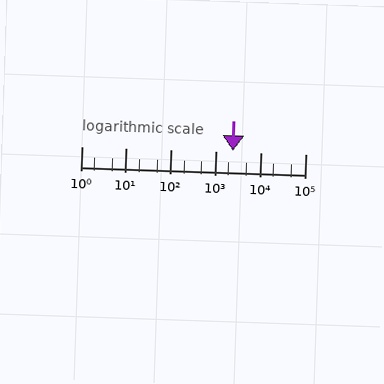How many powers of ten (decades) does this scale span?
The scale spans 5 decades, from 1 to 100000.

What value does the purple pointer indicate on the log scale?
The pointer indicates approximately 2400.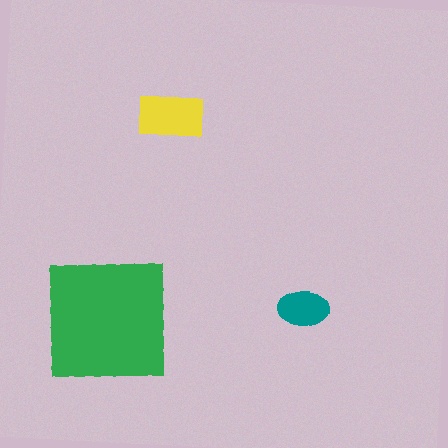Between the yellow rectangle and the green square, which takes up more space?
The green square.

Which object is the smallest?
The teal ellipse.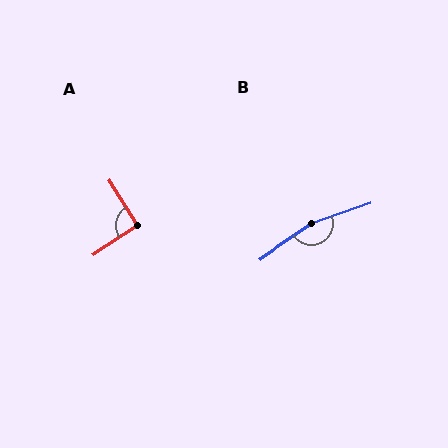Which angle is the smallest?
A, at approximately 91 degrees.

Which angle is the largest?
B, at approximately 164 degrees.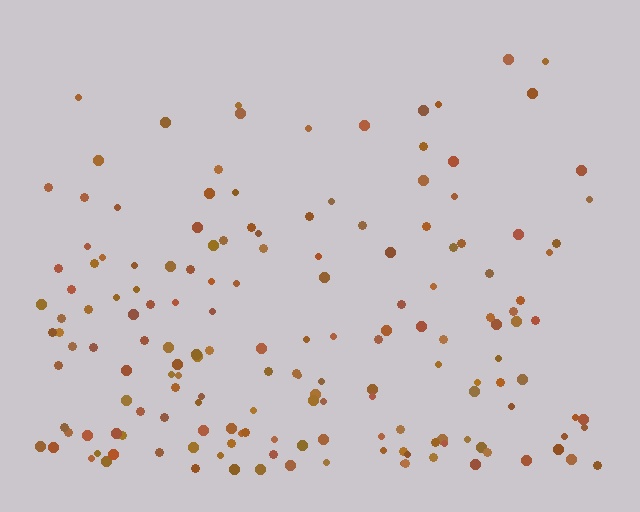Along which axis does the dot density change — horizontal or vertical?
Vertical.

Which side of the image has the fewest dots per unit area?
The top.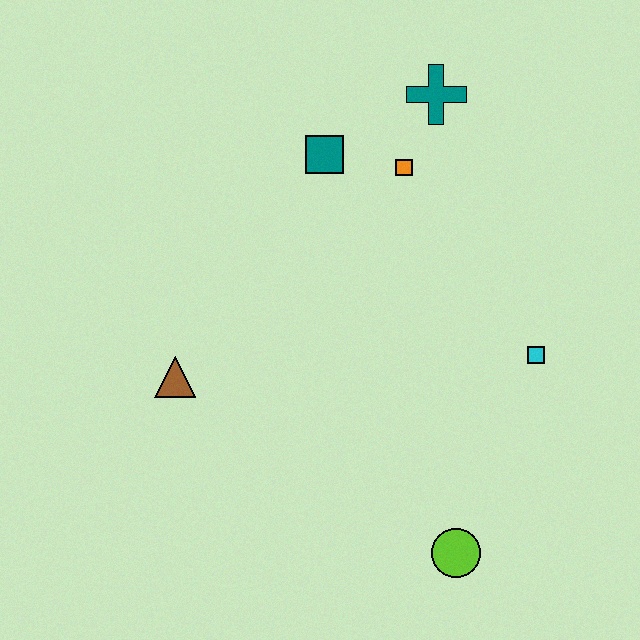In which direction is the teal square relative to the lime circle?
The teal square is above the lime circle.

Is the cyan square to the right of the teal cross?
Yes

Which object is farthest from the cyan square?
The brown triangle is farthest from the cyan square.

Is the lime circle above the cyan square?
No